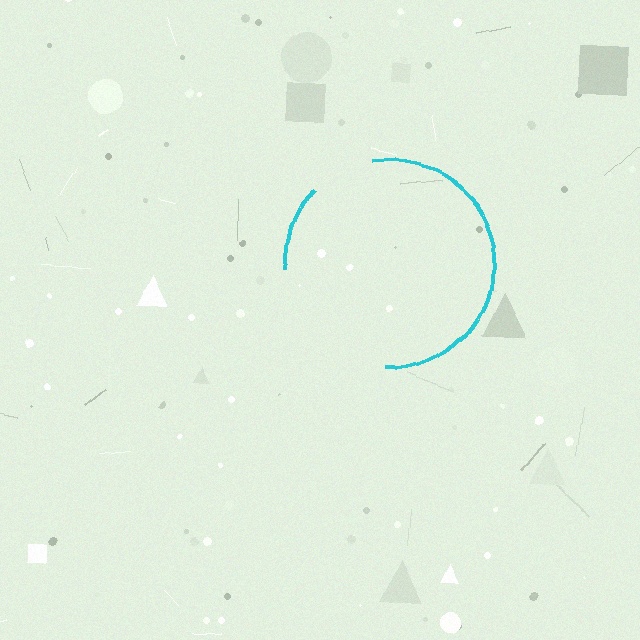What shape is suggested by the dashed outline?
The dashed outline suggests a circle.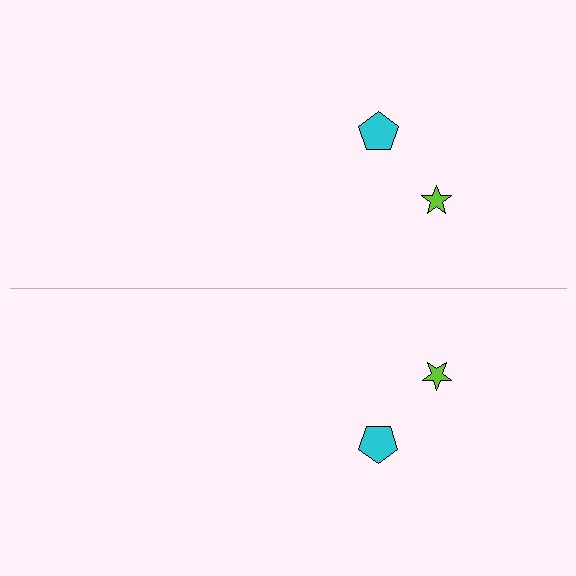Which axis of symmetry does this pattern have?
The pattern has a horizontal axis of symmetry running through the center of the image.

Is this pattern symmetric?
Yes, this pattern has bilateral (reflection) symmetry.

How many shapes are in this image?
There are 4 shapes in this image.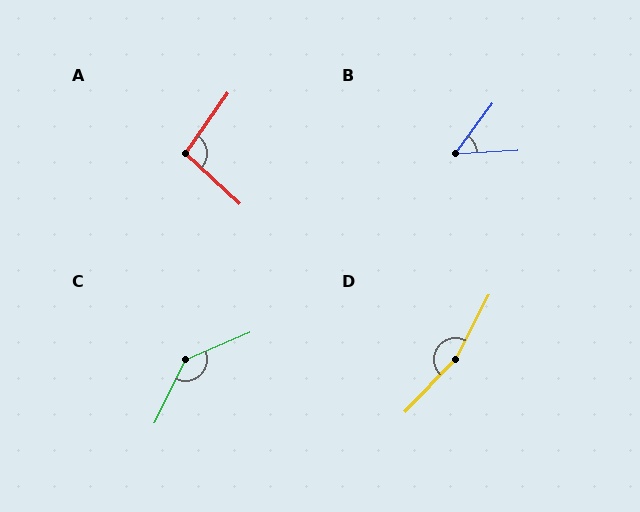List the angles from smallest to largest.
B (50°), A (97°), C (140°), D (164°).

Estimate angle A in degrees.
Approximately 97 degrees.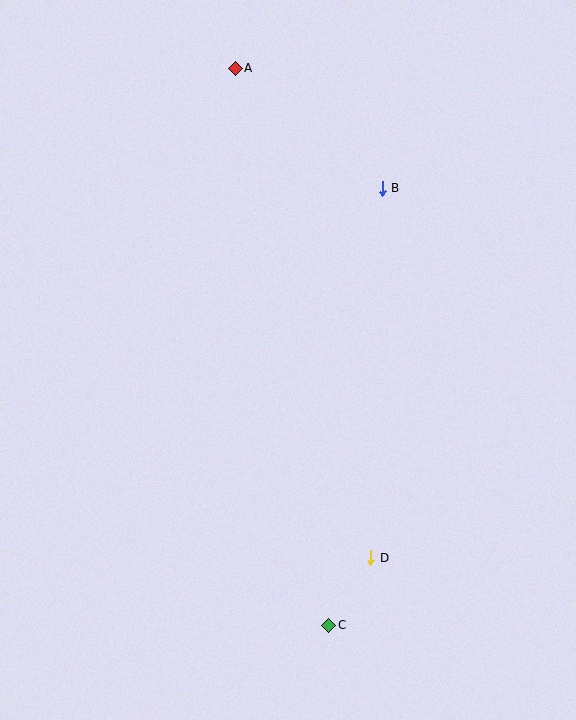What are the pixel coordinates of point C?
Point C is at (329, 626).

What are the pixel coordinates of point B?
Point B is at (382, 188).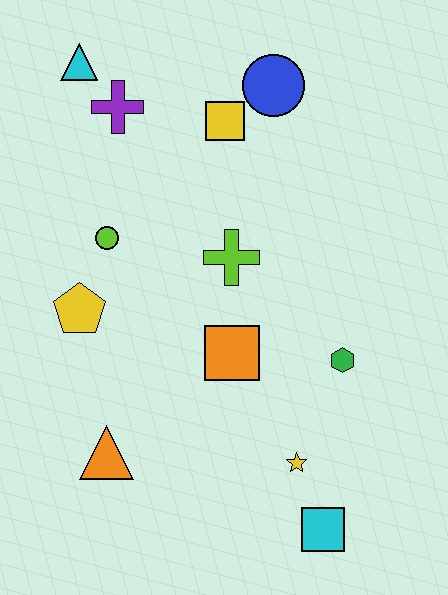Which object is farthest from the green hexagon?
The cyan triangle is farthest from the green hexagon.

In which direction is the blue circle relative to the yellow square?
The blue circle is to the right of the yellow square.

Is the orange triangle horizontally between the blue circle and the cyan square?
No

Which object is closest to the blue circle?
The yellow square is closest to the blue circle.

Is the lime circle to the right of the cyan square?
No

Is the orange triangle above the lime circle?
No